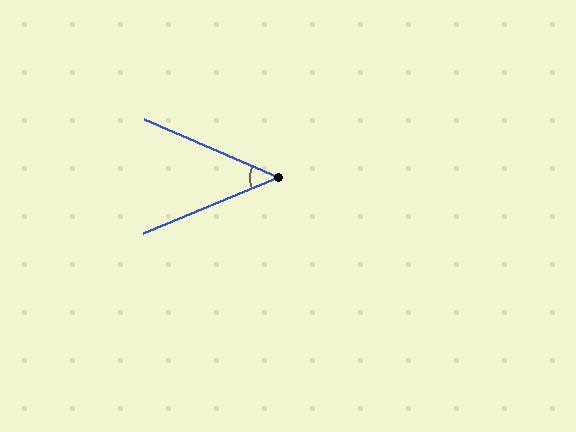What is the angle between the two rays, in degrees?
Approximately 46 degrees.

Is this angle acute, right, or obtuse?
It is acute.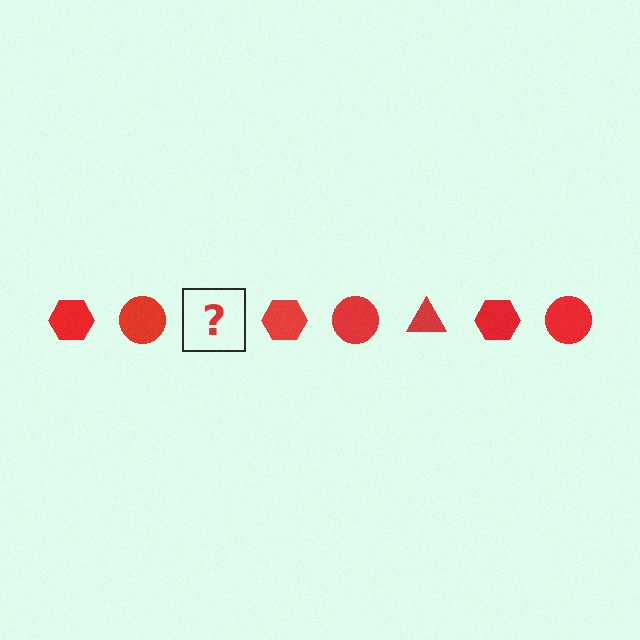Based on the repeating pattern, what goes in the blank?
The blank should be a red triangle.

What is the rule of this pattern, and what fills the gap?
The rule is that the pattern cycles through hexagon, circle, triangle shapes in red. The gap should be filled with a red triangle.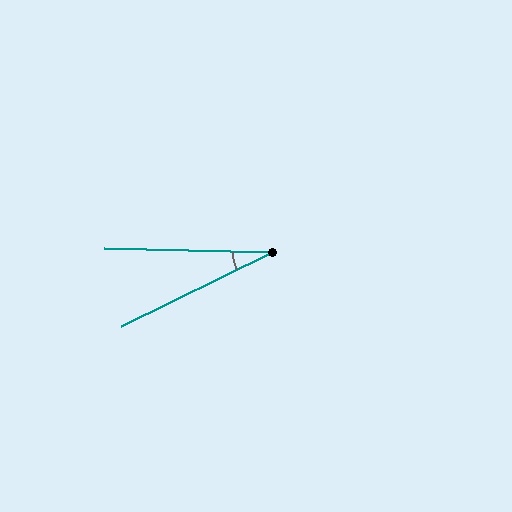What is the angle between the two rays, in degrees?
Approximately 28 degrees.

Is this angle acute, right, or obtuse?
It is acute.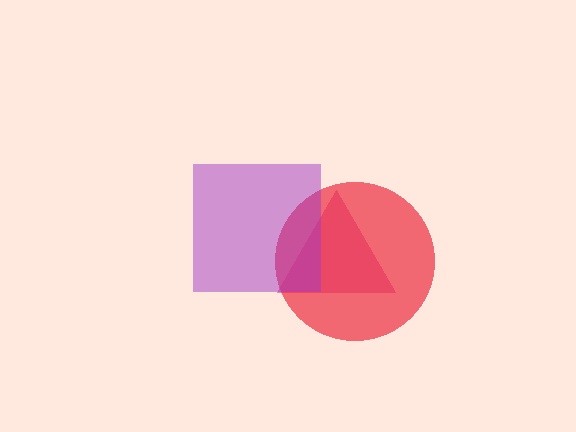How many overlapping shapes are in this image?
There are 3 overlapping shapes in the image.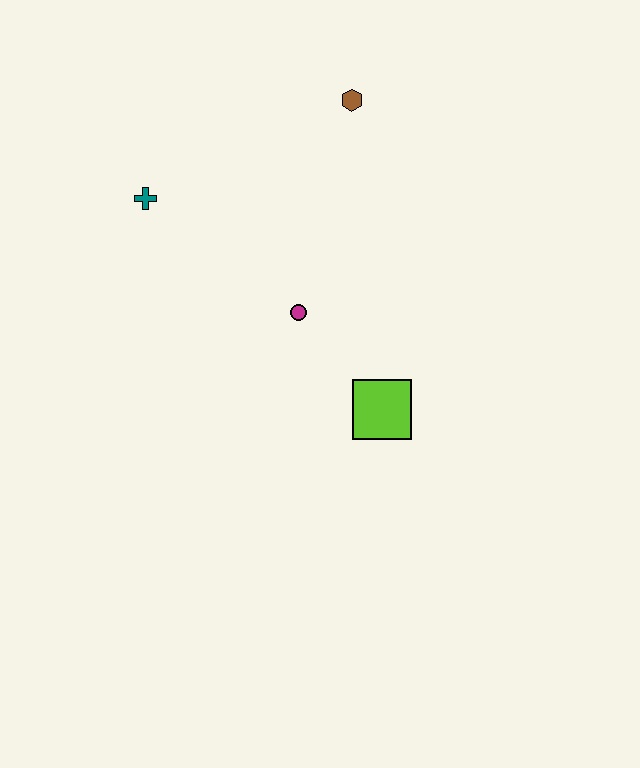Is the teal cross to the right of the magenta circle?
No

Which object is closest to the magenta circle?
The lime square is closest to the magenta circle.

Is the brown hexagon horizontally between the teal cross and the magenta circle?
No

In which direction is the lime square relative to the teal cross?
The lime square is to the right of the teal cross.